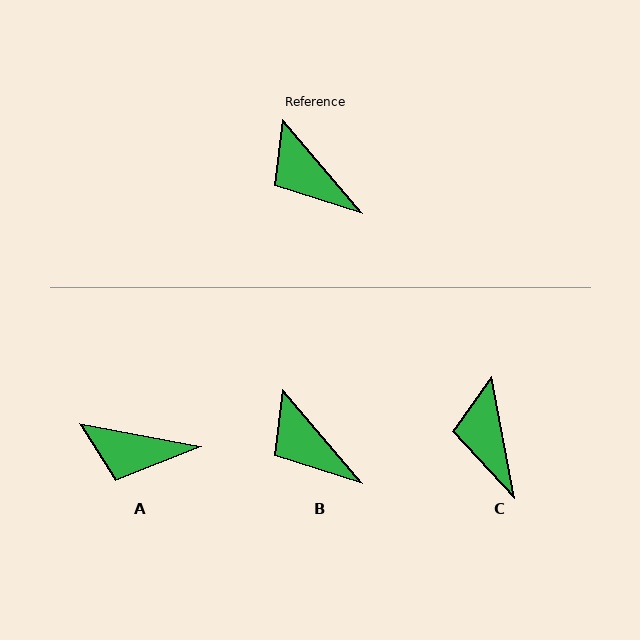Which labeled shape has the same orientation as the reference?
B.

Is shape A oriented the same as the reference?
No, it is off by about 39 degrees.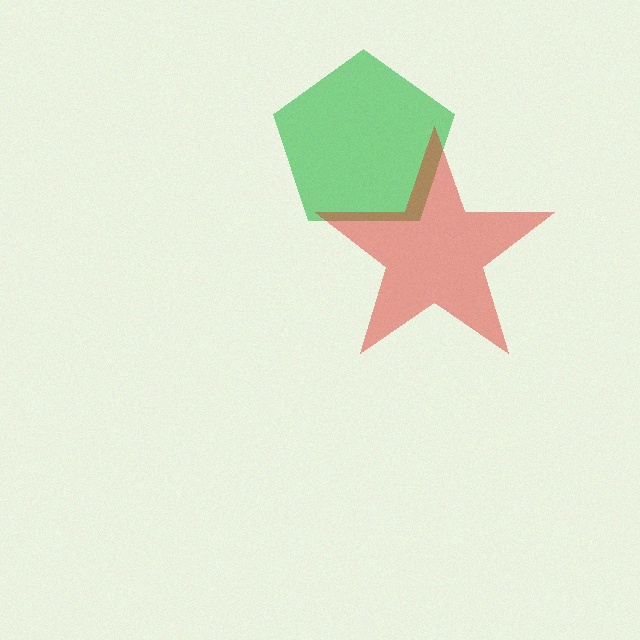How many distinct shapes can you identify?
There are 2 distinct shapes: a green pentagon, a red star.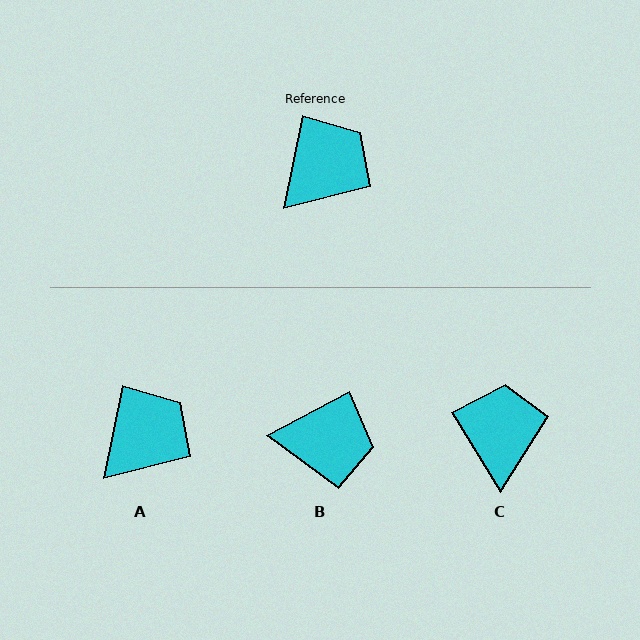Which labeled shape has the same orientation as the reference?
A.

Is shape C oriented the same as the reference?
No, it is off by about 43 degrees.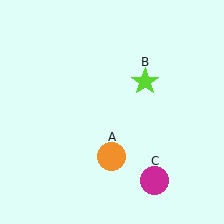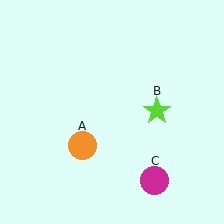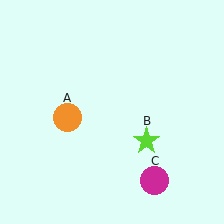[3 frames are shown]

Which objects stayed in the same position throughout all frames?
Magenta circle (object C) remained stationary.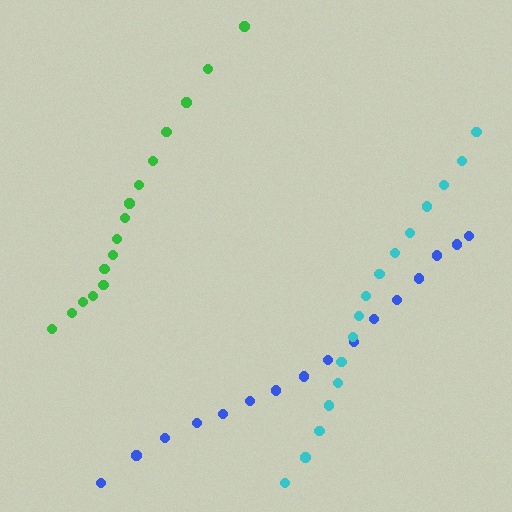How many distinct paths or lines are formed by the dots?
There are 3 distinct paths.